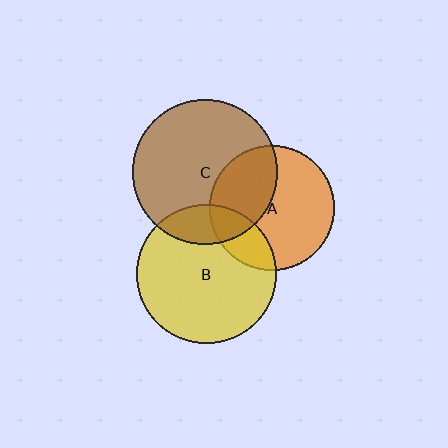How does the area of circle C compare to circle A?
Approximately 1.4 times.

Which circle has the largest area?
Circle C (brown).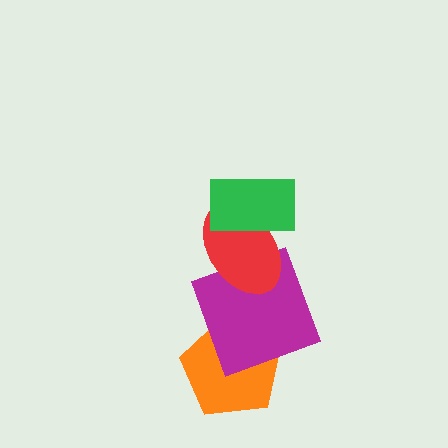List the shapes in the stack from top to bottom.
From top to bottom: the green rectangle, the red ellipse, the magenta square, the orange pentagon.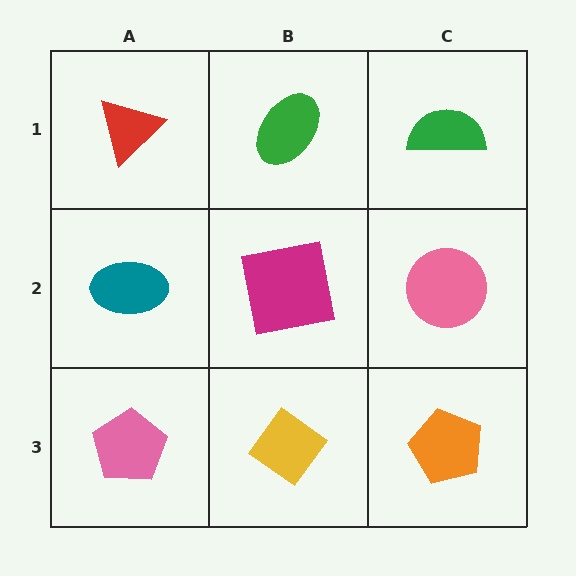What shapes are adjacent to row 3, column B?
A magenta square (row 2, column B), a pink pentagon (row 3, column A), an orange pentagon (row 3, column C).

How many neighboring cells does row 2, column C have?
3.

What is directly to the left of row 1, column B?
A red triangle.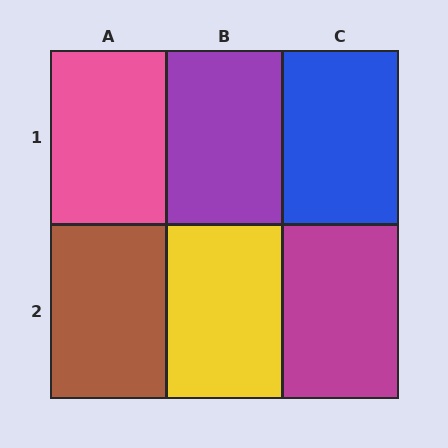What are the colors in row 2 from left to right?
Brown, yellow, magenta.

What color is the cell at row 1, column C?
Blue.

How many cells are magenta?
1 cell is magenta.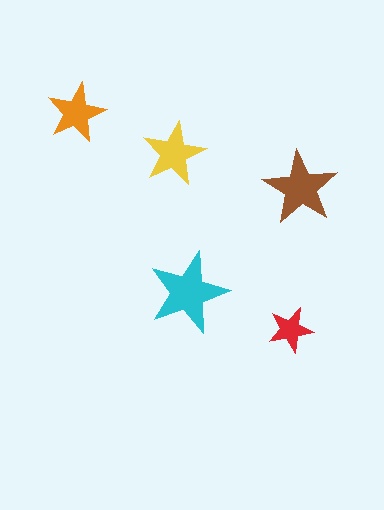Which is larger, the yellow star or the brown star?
The brown one.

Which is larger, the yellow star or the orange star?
The yellow one.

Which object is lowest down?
The red star is bottommost.